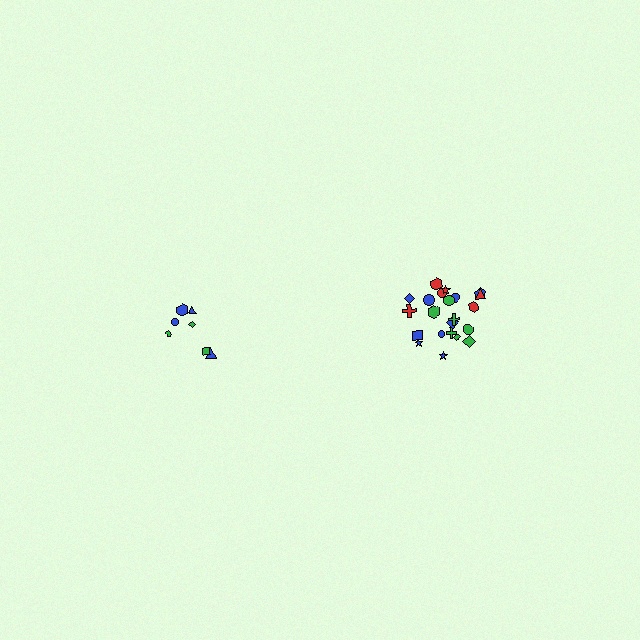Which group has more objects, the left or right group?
The right group.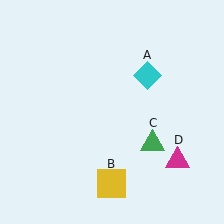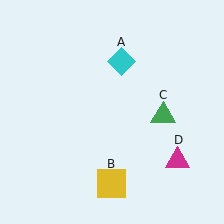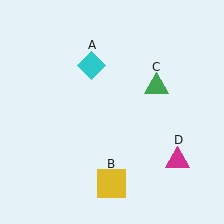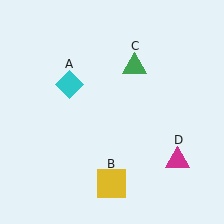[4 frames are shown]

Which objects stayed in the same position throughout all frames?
Yellow square (object B) and magenta triangle (object D) remained stationary.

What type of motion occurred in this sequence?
The cyan diamond (object A), green triangle (object C) rotated counterclockwise around the center of the scene.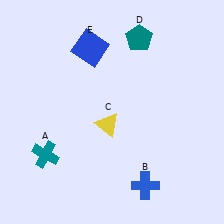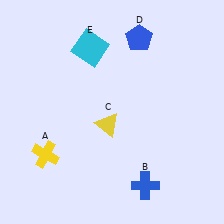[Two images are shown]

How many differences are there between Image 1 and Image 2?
There are 3 differences between the two images.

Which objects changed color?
A changed from teal to yellow. D changed from teal to blue. E changed from blue to cyan.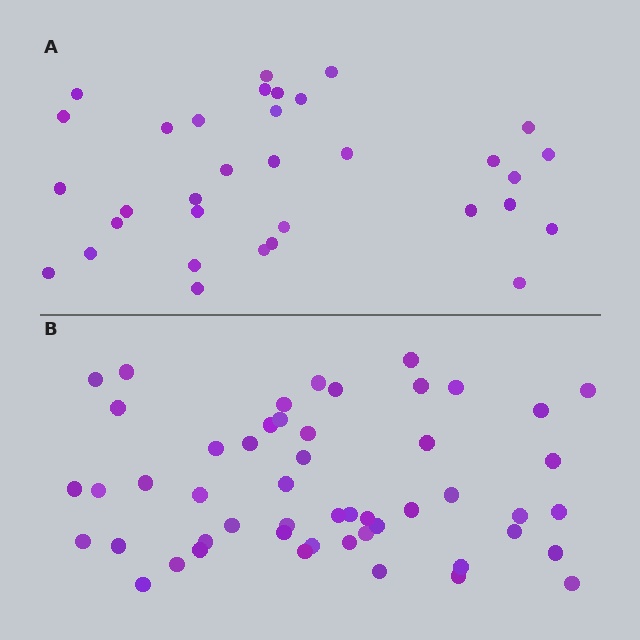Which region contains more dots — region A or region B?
Region B (the bottom region) has more dots.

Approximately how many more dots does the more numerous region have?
Region B has approximately 20 more dots than region A.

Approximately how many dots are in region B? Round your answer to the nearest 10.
About 50 dots. (The exact count is 51, which rounds to 50.)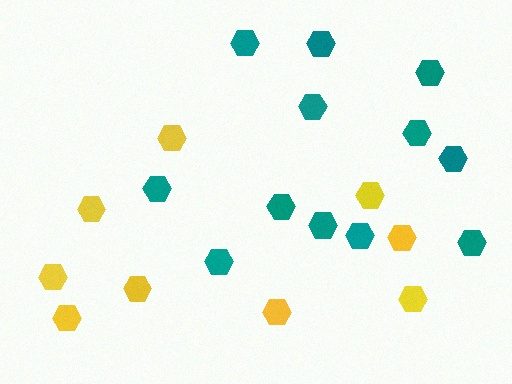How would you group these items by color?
There are 2 groups: one group of teal hexagons (12) and one group of yellow hexagons (9).